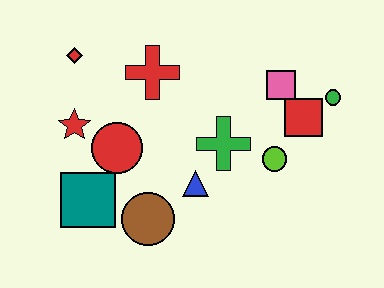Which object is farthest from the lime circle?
The red diamond is farthest from the lime circle.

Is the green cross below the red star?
Yes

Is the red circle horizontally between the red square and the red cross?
No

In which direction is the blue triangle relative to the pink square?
The blue triangle is below the pink square.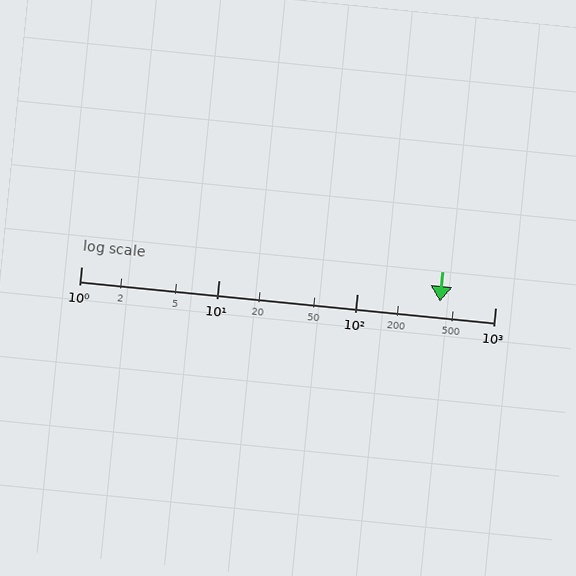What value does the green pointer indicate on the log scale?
The pointer indicates approximately 400.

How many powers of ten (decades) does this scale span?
The scale spans 3 decades, from 1 to 1000.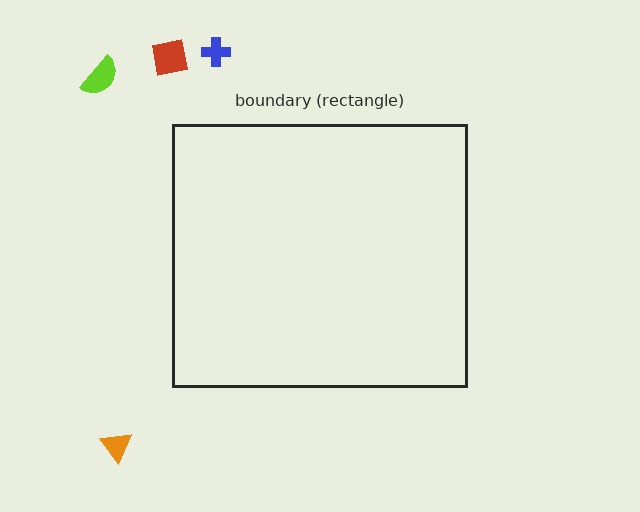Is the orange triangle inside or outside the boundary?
Outside.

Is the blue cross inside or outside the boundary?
Outside.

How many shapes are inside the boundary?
0 inside, 4 outside.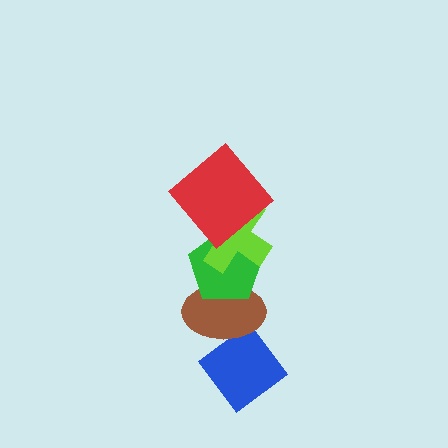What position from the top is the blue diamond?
The blue diamond is 5th from the top.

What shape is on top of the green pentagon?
The lime cross is on top of the green pentagon.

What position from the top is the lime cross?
The lime cross is 2nd from the top.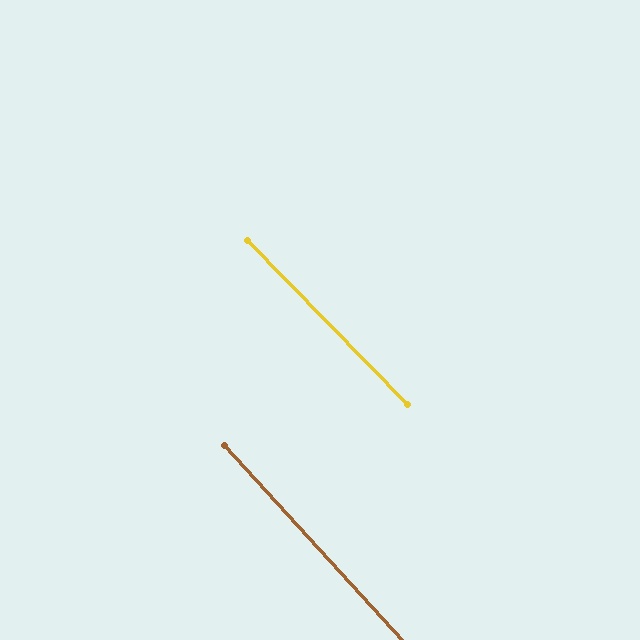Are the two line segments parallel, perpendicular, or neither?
Parallel — their directions differ by only 1.9°.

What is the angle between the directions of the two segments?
Approximately 2 degrees.